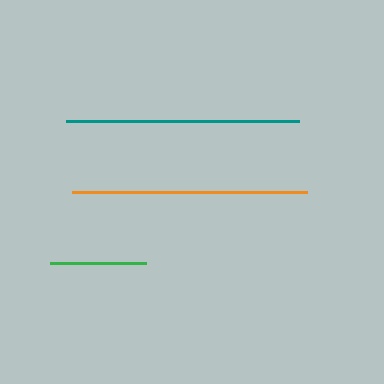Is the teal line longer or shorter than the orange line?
The orange line is longer than the teal line.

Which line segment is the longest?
The orange line is the longest at approximately 236 pixels.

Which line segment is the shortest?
The green line is the shortest at approximately 96 pixels.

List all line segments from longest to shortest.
From longest to shortest: orange, teal, green.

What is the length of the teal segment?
The teal segment is approximately 234 pixels long.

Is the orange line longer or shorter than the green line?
The orange line is longer than the green line.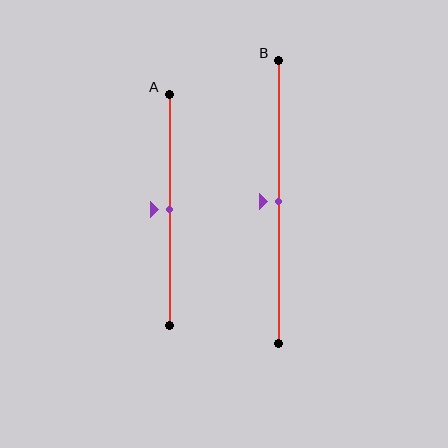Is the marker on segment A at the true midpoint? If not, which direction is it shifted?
Yes, the marker on segment A is at the true midpoint.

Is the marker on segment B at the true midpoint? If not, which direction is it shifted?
Yes, the marker on segment B is at the true midpoint.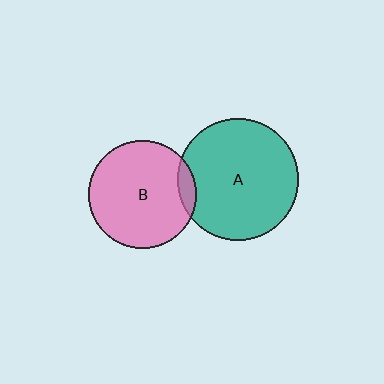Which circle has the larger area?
Circle A (teal).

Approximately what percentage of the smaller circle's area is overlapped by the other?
Approximately 10%.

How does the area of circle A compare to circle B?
Approximately 1.3 times.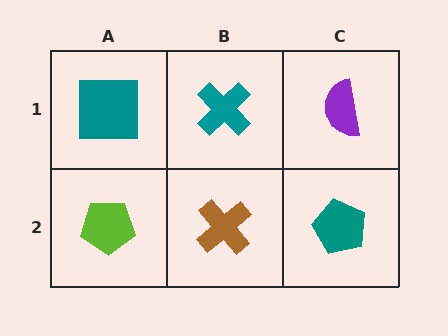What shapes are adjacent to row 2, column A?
A teal square (row 1, column A), a brown cross (row 2, column B).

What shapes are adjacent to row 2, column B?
A teal cross (row 1, column B), a lime pentagon (row 2, column A), a teal pentagon (row 2, column C).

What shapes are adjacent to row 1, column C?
A teal pentagon (row 2, column C), a teal cross (row 1, column B).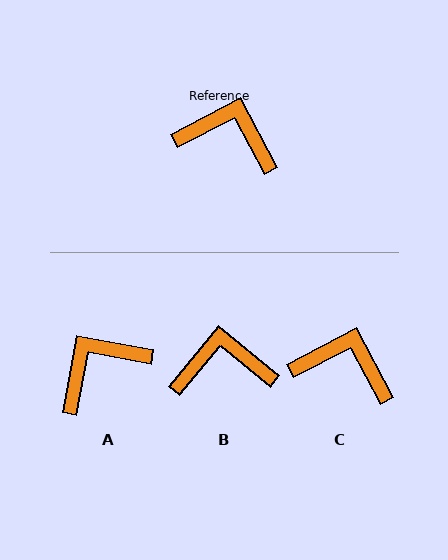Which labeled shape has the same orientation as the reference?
C.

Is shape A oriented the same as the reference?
No, it is off by about 52 degrees.